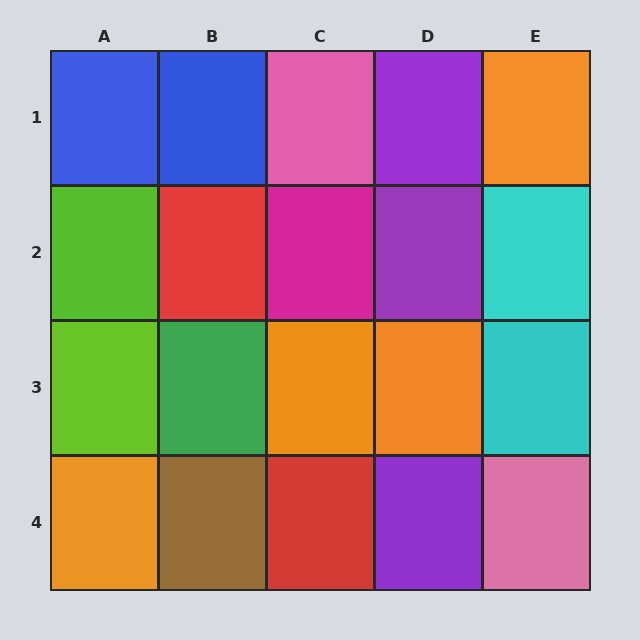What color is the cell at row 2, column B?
Red.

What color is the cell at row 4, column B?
Brown.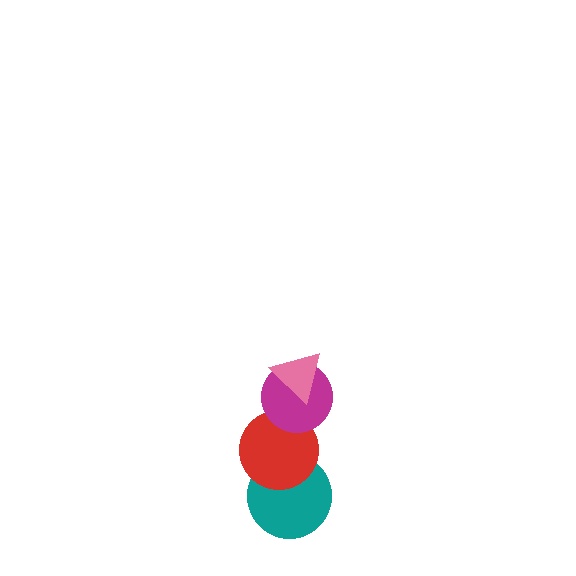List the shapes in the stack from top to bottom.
From top to bottom: the pink triangle, the magenta circle, the red circle, the teal circle.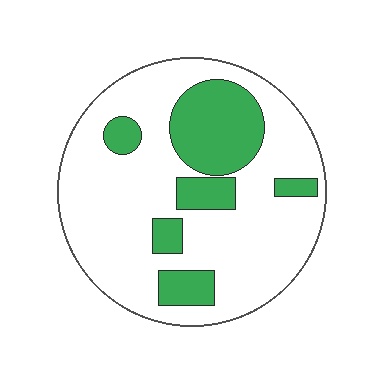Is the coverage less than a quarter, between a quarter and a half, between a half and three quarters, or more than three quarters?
Between a quarter and a half.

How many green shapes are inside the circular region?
6.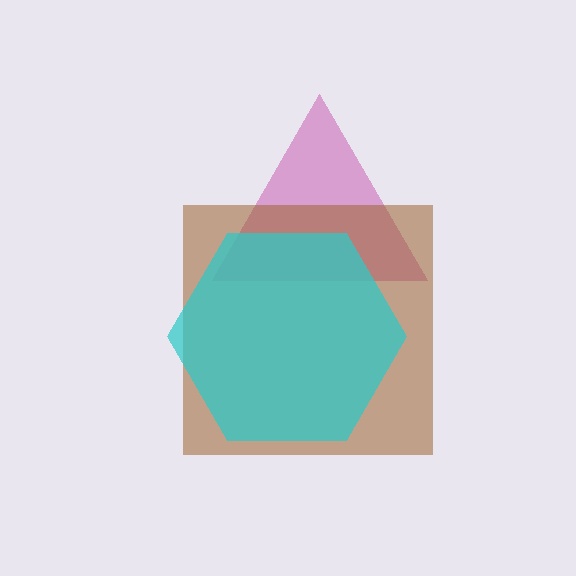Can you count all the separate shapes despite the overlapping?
Yes, there are 3 separate shapes.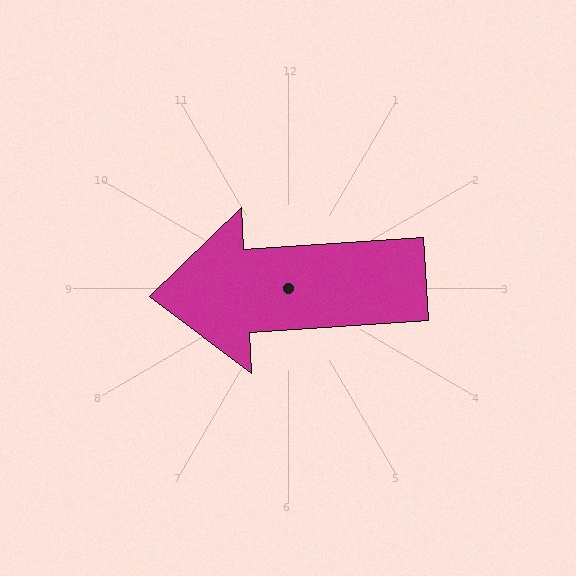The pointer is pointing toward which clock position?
Roughly 9 o'clock.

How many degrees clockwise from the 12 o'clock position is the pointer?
Approximately 266 degrees.